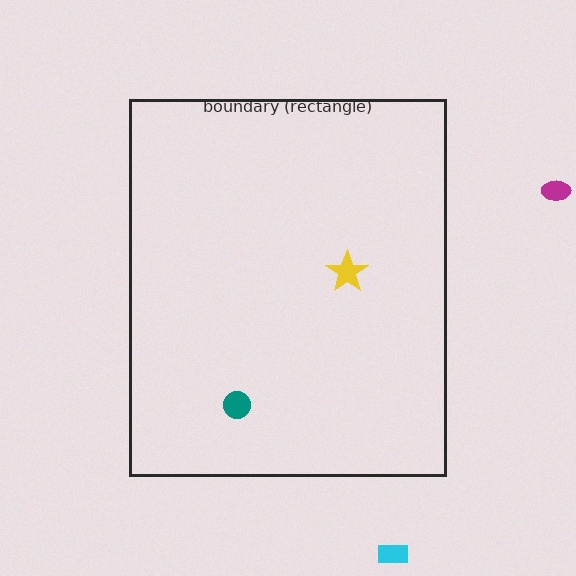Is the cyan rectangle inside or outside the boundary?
Outside.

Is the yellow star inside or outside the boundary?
Inside.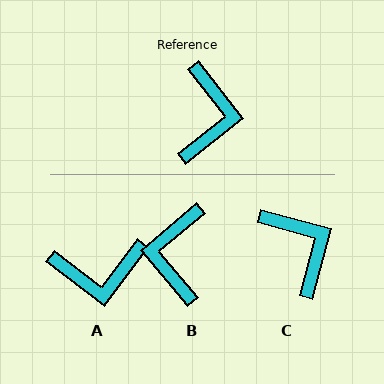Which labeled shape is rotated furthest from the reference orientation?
B, about 178 degrees away.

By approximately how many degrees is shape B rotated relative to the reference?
Approximately 178 degrees clockwise.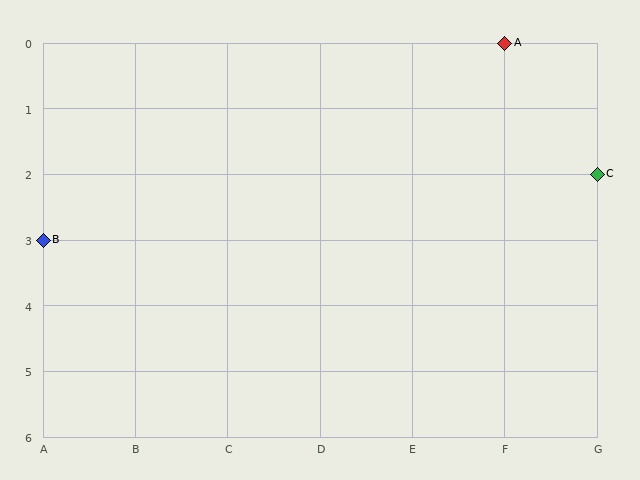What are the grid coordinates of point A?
Point A is at grid coordinates (F, 0).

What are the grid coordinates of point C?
Point C is at grid coordinates (G, 2).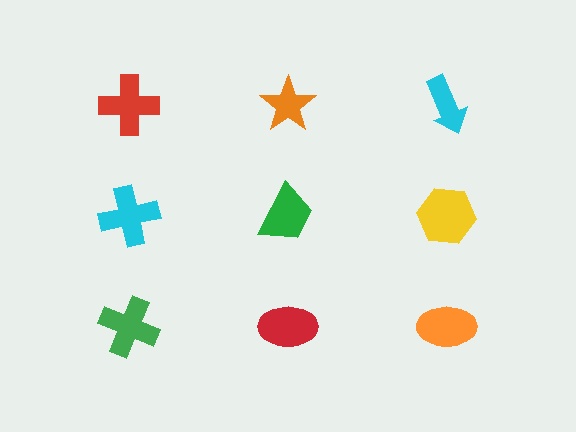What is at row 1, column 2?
An orange star.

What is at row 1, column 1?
A red cross.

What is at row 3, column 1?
A green cross.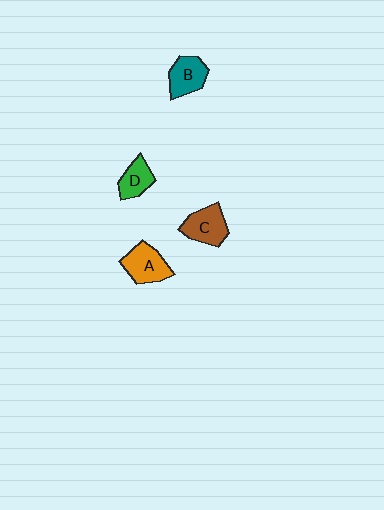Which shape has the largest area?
Shape A (orange).